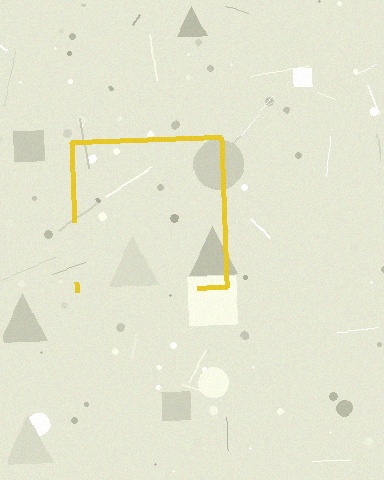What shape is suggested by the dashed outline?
The dashed outline suggests a square.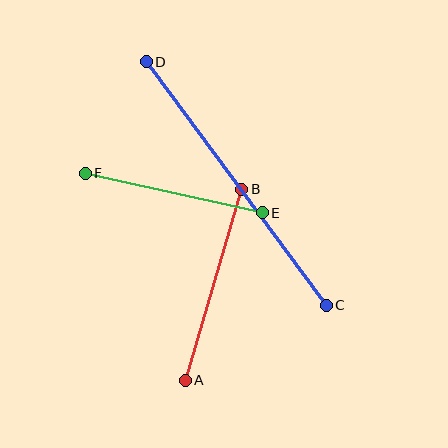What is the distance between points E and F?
The distance is approximately 181 pixels.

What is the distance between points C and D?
The distance is approximately 303 pixels.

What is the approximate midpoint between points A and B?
The midpoint is at approximately (214, 285) pixels.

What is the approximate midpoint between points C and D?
The midpoint is at approximately (236, 184) pixels.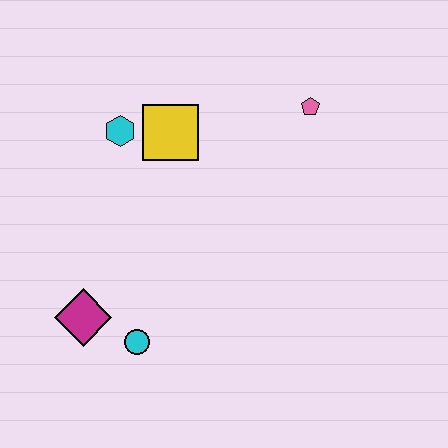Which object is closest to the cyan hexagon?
The yellow square is closest to the cyan hexagon.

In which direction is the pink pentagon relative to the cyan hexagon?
The pink pentagon is to the right of the cyan hexagon.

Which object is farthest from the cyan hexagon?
The cyan circle is farthest from the cyan hexagon.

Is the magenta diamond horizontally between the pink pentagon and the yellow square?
No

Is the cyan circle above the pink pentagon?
No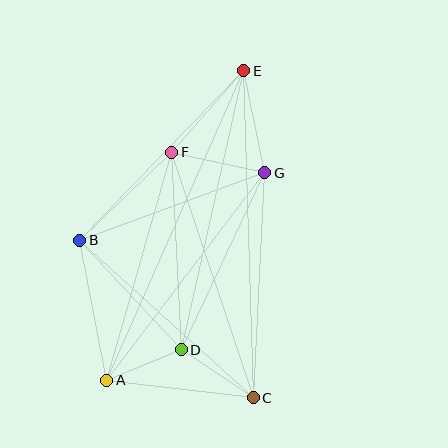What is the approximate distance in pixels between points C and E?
The distance between C and E is approximately 328 pixels.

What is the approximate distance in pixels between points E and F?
The distance between E and F is approximately 109 pixels.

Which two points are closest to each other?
Points A and D are closest to each other.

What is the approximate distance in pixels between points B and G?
The distance between B and G is approximately 197 pixels.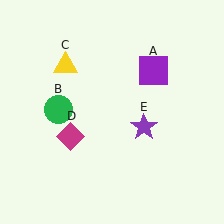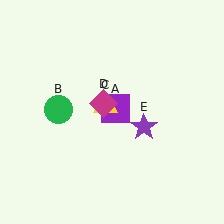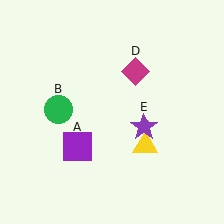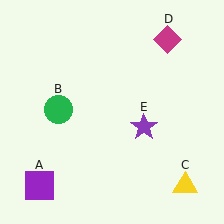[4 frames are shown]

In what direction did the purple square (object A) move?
The purple square (object A) moved down and to the left.